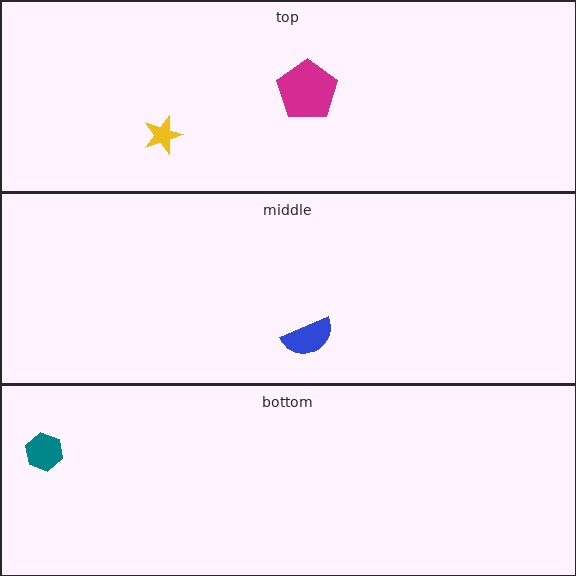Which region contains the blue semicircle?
The middle region.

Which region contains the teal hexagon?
The bottom region.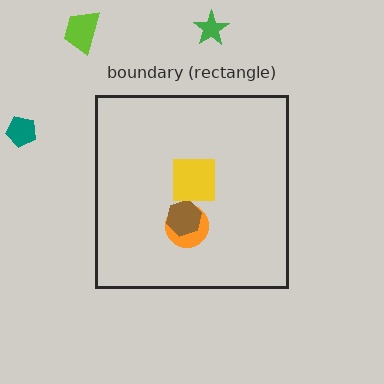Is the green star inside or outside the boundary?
Outside.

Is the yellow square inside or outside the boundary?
Inside.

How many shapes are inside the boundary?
3 inside, 3 outside.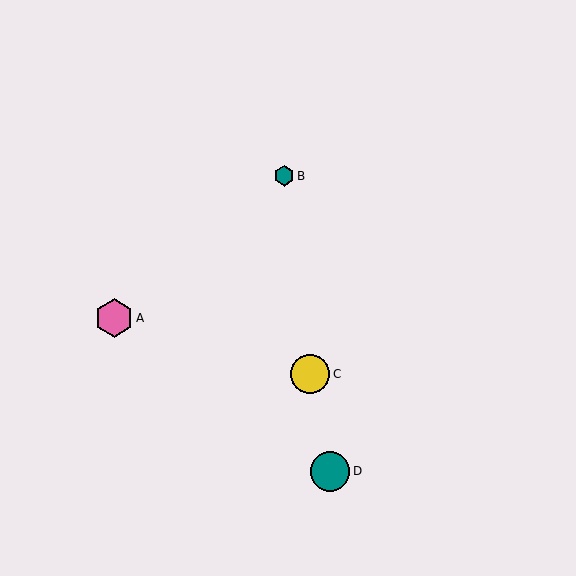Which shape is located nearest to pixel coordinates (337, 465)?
The teal circle (labeled D) at (330, 471) is nearest to that location.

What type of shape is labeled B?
Shape B is a teal hexagon.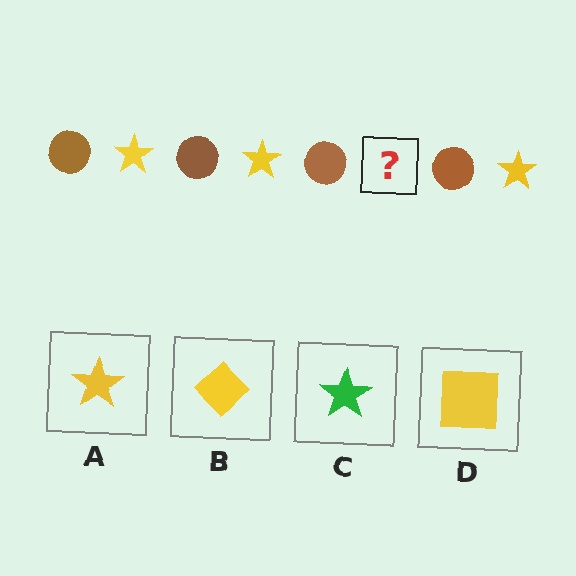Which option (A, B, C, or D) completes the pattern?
A.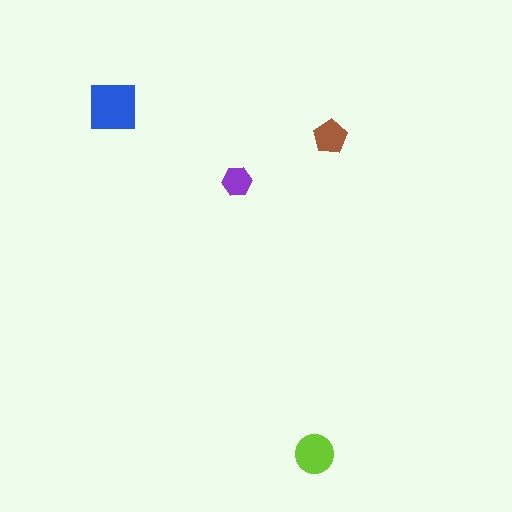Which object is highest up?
The blue square is topmost.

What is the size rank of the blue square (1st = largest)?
1st.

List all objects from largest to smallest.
The blue square, the lime circle, the brown pentagon, the purple hexagon.